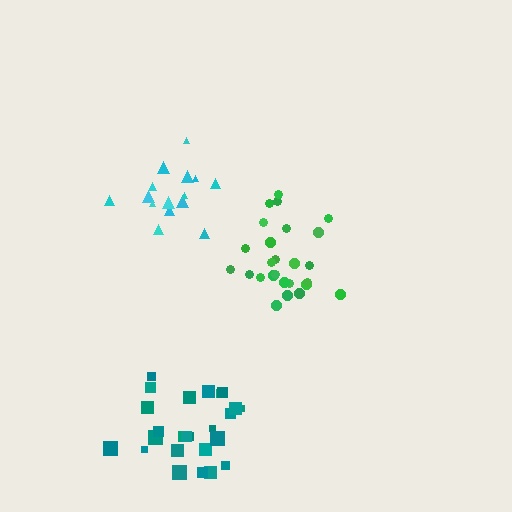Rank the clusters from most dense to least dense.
green, cyan, teal.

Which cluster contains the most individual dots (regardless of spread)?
Green (26).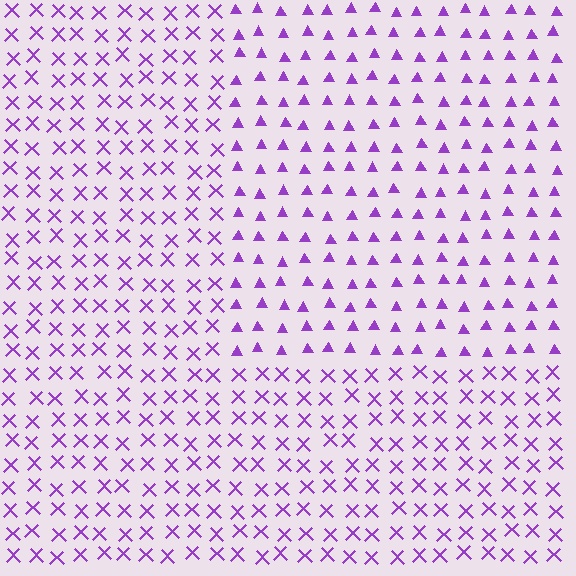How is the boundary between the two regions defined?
The boundary is defined by a change in element shape: triangles inside vs. X marks outside. All elements share the same color and spacing.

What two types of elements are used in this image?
The image uses triangles inside the rectangle region and X marks outside it.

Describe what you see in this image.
The image is filled with small purple elements arranged in a uniform grid. A rectangle-shaped region contains triangles, while the surrounding area contains X marks. The boundary is defined purely by the change in element shape.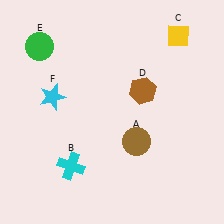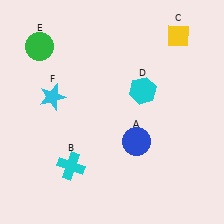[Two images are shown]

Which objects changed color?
A changed from brown to blue. D changed from brown to cyan.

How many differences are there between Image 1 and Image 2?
There are 2 differences between the two images.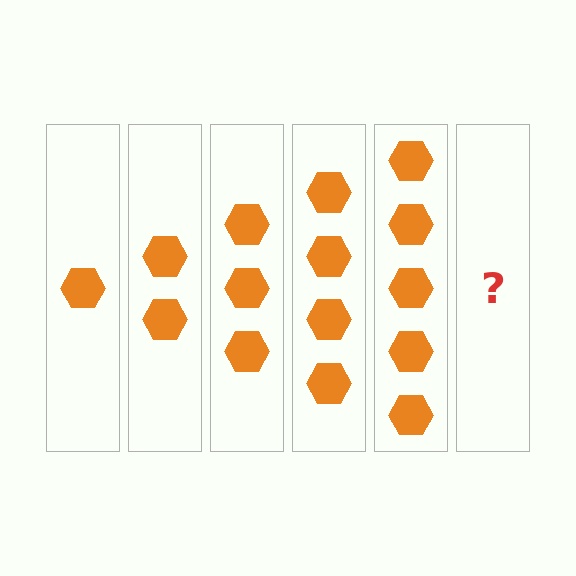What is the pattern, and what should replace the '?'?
The pattern is that each step adds one more hexagon. The '?' should be 6 hexagons.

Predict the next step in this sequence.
The next step is 6 hexagons.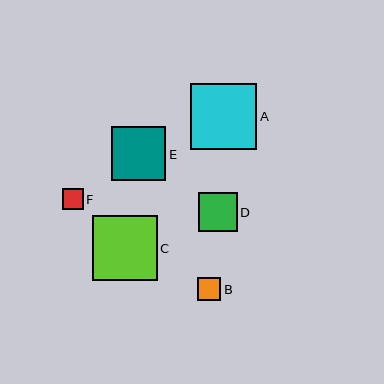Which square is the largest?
Square A is the largest with a size of approximately 66 pixels.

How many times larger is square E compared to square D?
Square E is approximately 1.4 times the size of square D.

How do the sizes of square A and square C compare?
Square A and square C are approximately the same size.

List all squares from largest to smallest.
From largest to smallest: A, C, E, D, B, F.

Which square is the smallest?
Square F is the smallest with a size of approximately 21 pixels.